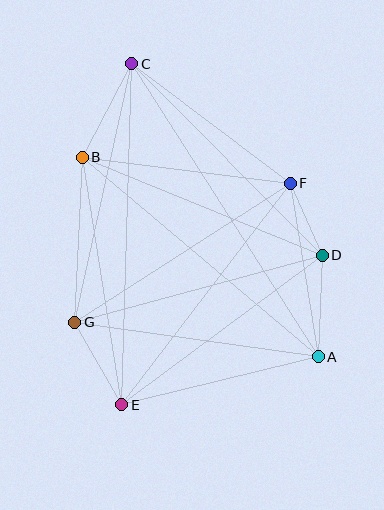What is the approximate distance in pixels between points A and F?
The distance between A and F is approximately 176 pixels.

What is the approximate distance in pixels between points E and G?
The distance between E and G is approximately 95 pixels.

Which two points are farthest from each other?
Points A and C are farthest from each other.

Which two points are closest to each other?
Points D and F are closest to each other.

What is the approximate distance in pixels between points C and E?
The distance between C and E is approximately 341 pixels.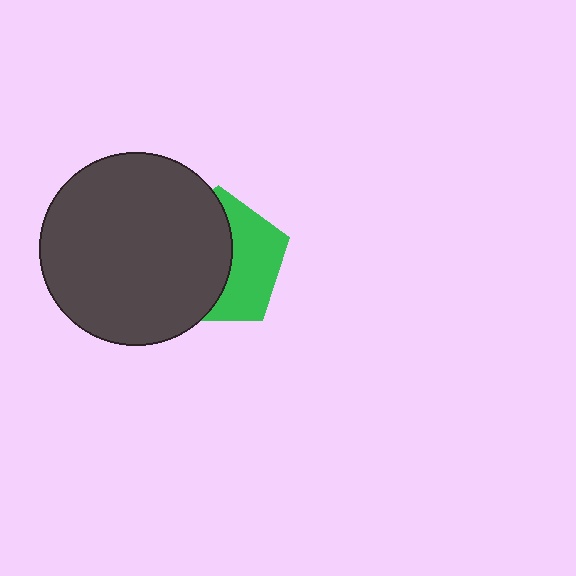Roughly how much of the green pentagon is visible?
A small part of it is visible (roughly 44%).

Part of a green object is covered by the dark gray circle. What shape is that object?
It is a pentagon.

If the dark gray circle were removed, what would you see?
You would see the complete green pentagon.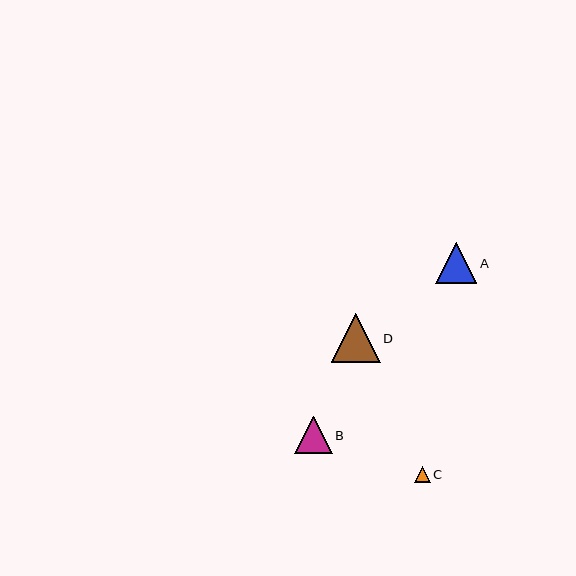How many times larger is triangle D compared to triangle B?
Triangle D is approximately 1.3 times the size of triangle B.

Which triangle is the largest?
Triangle D is the largest with a size of approximately 49 pixels.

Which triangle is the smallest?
Triangle C is the smallest with a size of approximately 16 pixels.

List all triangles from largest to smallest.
From largest to smallest: D, A, B, C.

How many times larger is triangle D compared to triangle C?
Triangle D is approximately 3.1 times the size of triangle C.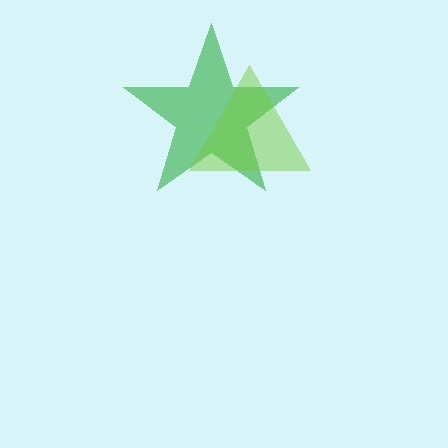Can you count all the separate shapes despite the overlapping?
Yes, there are 2 separate shapes.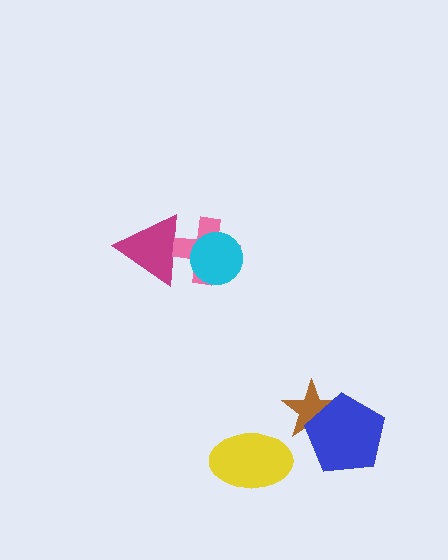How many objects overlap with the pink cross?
2 objects overlap with the pink cross.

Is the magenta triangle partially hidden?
Yes, it is partially covered by another shape.